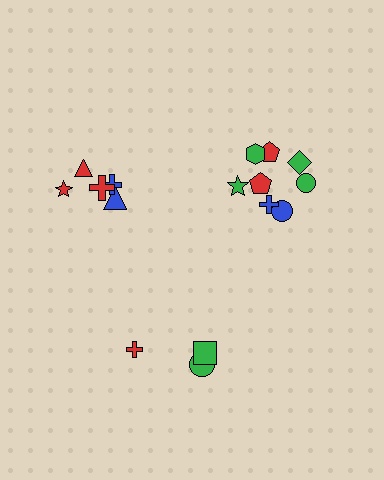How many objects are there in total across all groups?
There are 16 objects.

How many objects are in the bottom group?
There are 3 objects.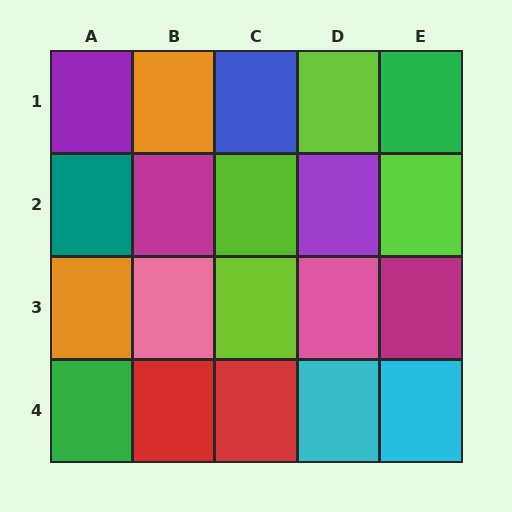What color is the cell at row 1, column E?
Green.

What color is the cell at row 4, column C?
Red.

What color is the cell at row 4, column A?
Green.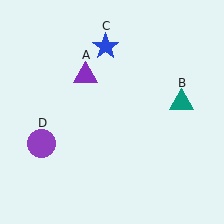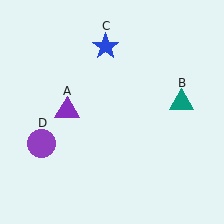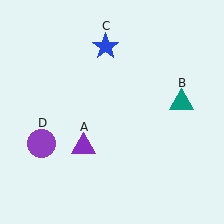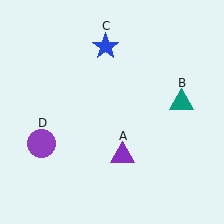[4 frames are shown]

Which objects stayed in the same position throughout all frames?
Teal triangle (object B) and blue star (object C) and purple circle (object D) remained stationary.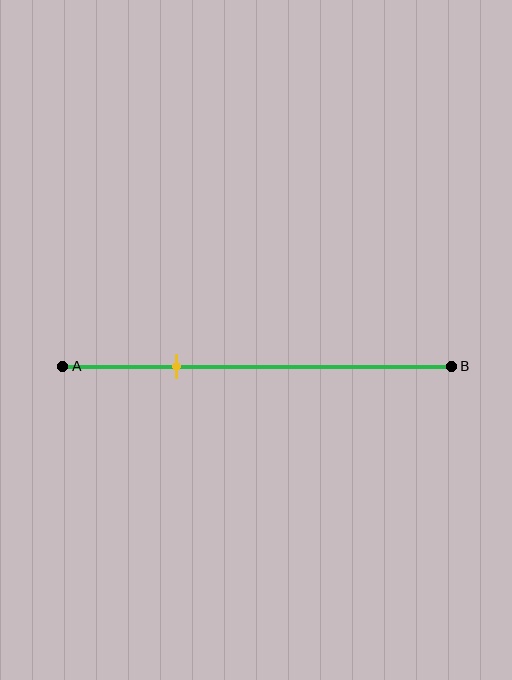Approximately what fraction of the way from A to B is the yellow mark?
The yellow mark is approximately 30% of the way from A to B.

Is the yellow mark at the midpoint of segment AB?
No, the mark is at about 30% from A, not at the 50% midpoint.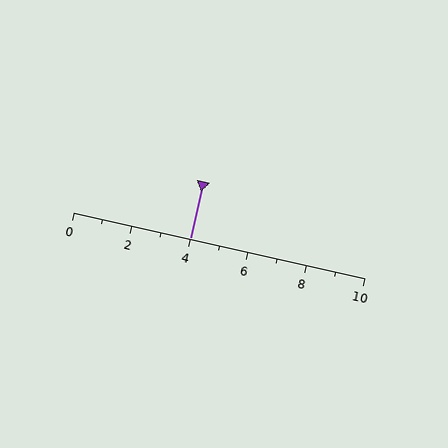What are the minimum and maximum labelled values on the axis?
The axis runs from 0 to 10.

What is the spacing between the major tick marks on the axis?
The major ticks are spaced 2 apart.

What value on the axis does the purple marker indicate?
The marker indicates approximately 4.